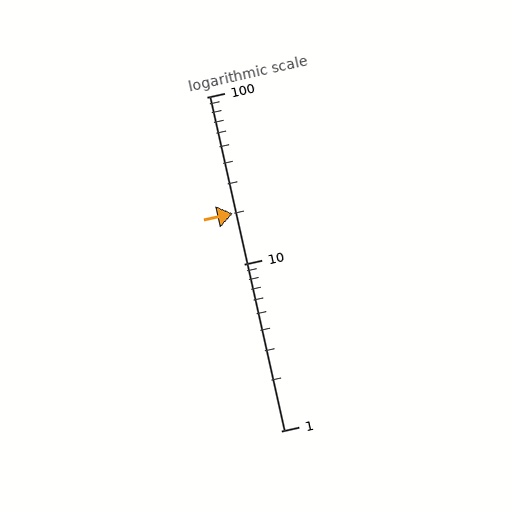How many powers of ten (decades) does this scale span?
The scale spans 2 decades, from 1 to 100.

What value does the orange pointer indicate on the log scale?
The pointer indicates approximately 20.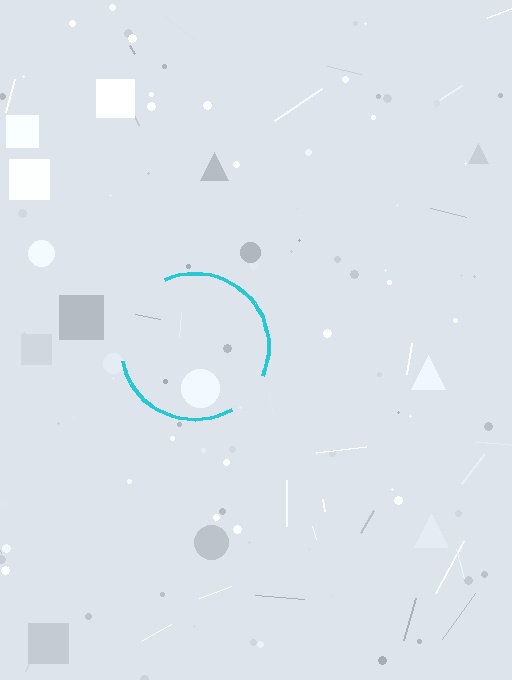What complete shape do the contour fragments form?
The contour fragments form a circle.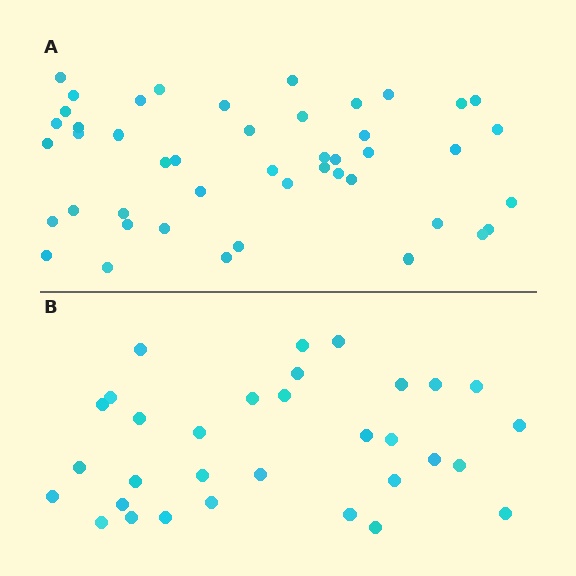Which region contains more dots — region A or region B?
Region A (the top region) has more dots.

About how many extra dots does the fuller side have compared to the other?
Region A has approximately 15 more dots than region B.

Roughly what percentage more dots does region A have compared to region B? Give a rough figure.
About 45% more.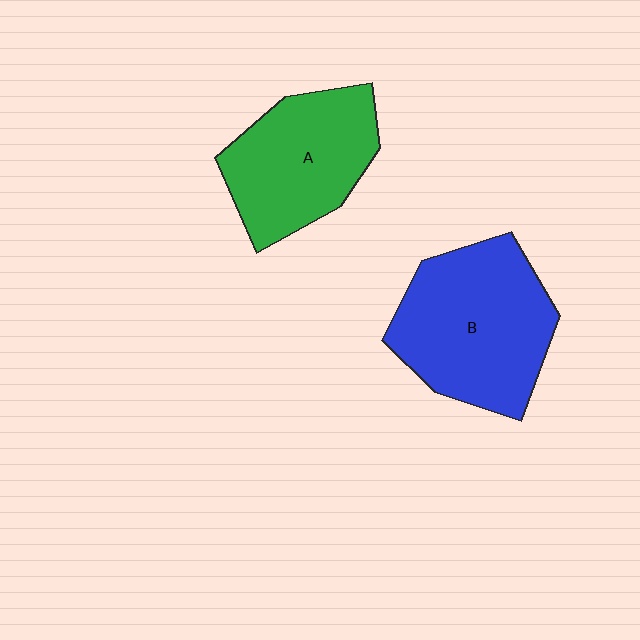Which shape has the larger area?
Shape B (blue).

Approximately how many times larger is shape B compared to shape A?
Approximately 1.2 times.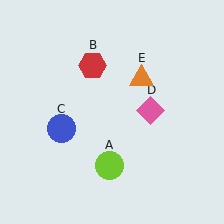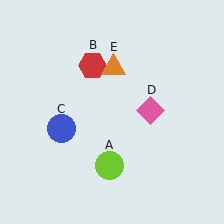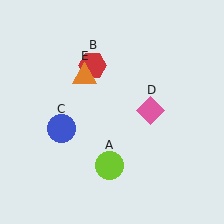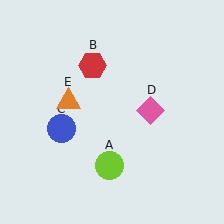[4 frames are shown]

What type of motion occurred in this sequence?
The orange triangle (object E) rotated counterclockwise around the center of the scene.